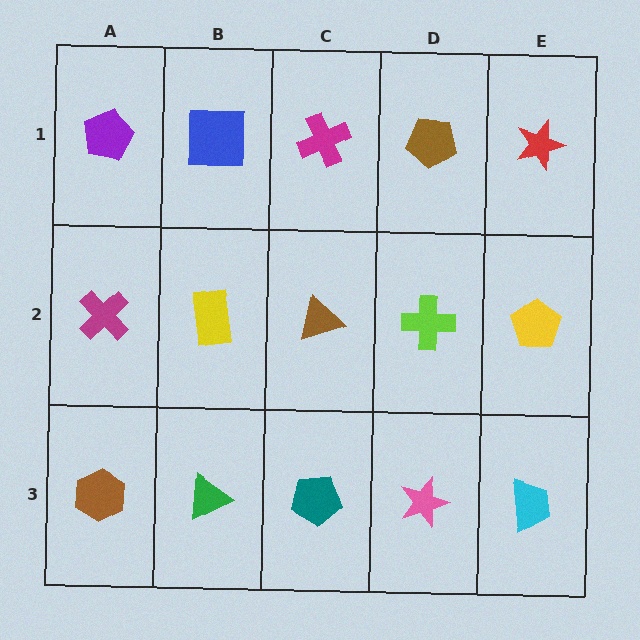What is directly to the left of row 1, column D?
A magenta cross.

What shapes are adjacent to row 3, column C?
A brown triangle (row 2, column C), a green triangle (row 3, column B), a pink star (row 3, column D).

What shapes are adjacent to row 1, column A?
A magenta cross (row 2, column A), a blue square (row 1, column B).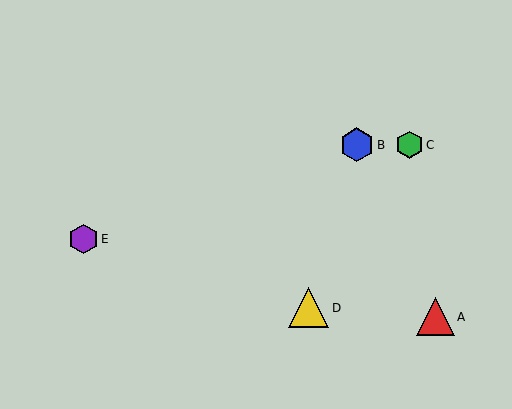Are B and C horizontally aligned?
Yes, both are at y≈145.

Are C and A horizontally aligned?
No, C is at y≈145 and A is at y≈317.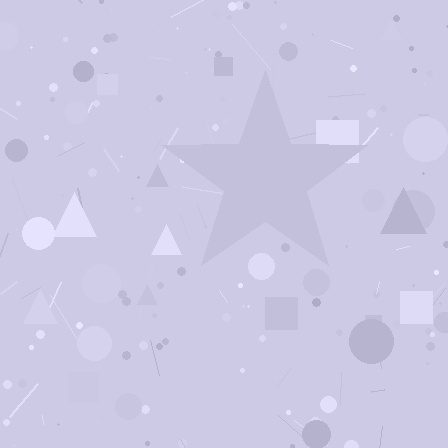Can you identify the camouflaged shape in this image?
The camouflaged shape is a star.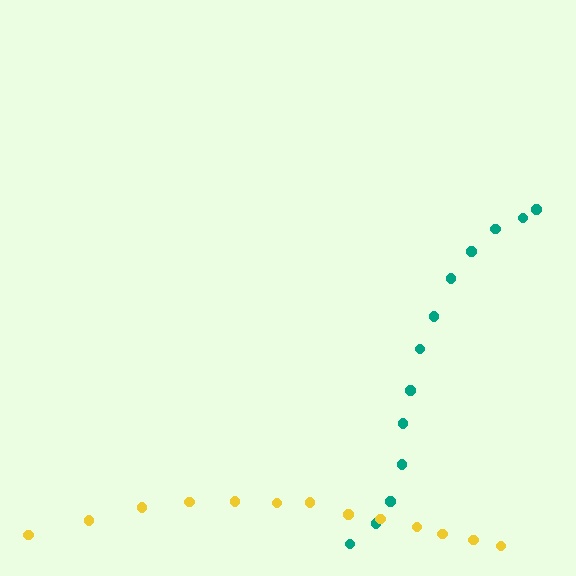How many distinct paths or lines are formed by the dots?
There are 2 distinct paths.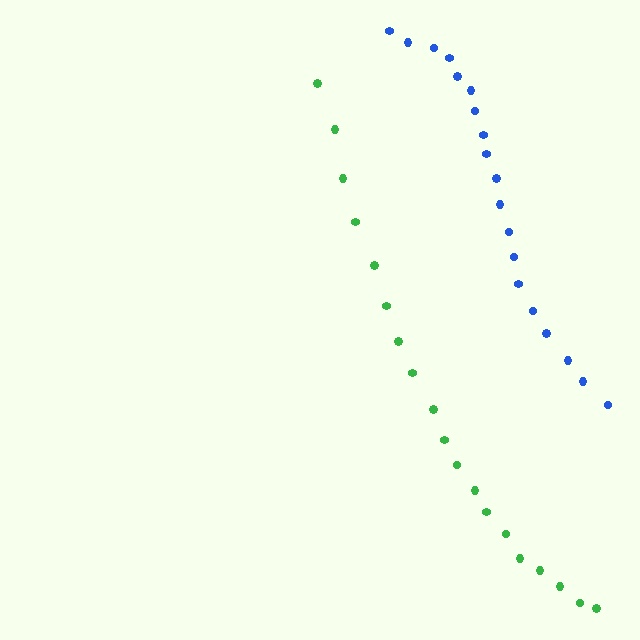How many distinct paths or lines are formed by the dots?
There are 2 distinct paths.